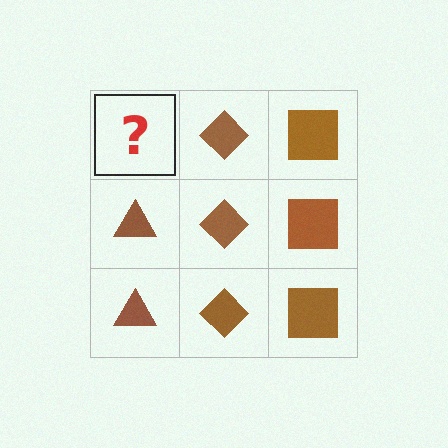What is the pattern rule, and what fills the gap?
The rule is that each column has a consistent shape. The gap should be filled with a brown triangle.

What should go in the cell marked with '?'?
The missing cell should contain a brown triangle.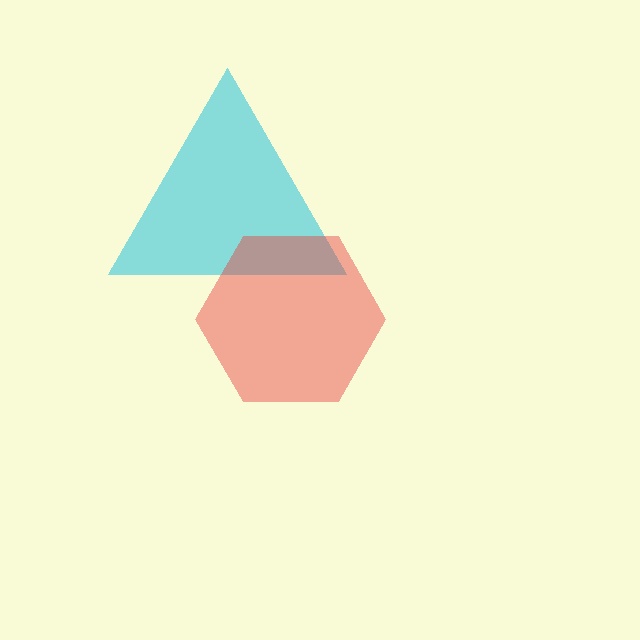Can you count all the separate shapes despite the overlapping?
Yes, there are 2 separate shapes.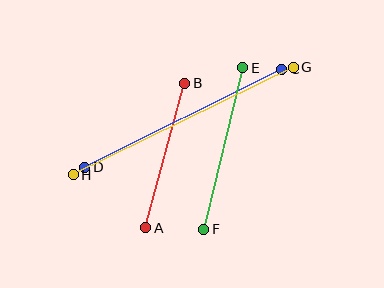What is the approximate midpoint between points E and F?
The midpoint is at approximately (223, 148) pixels.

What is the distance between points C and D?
The distance is approximately 220 pixels.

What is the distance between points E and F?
The distance is approximately 166 pixels.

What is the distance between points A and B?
The distance is approximately 149 pixels.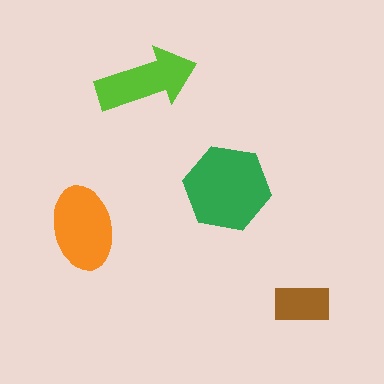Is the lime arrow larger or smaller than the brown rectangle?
Larger.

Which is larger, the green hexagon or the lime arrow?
The green hexagon.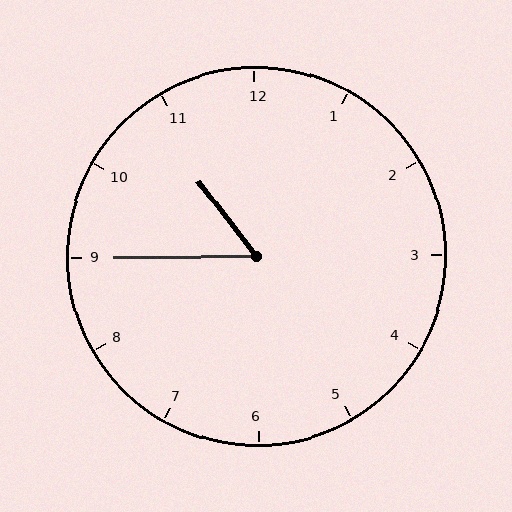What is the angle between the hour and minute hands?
Approximately 52 degrees.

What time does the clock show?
10:45.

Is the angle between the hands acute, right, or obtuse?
It is acute.